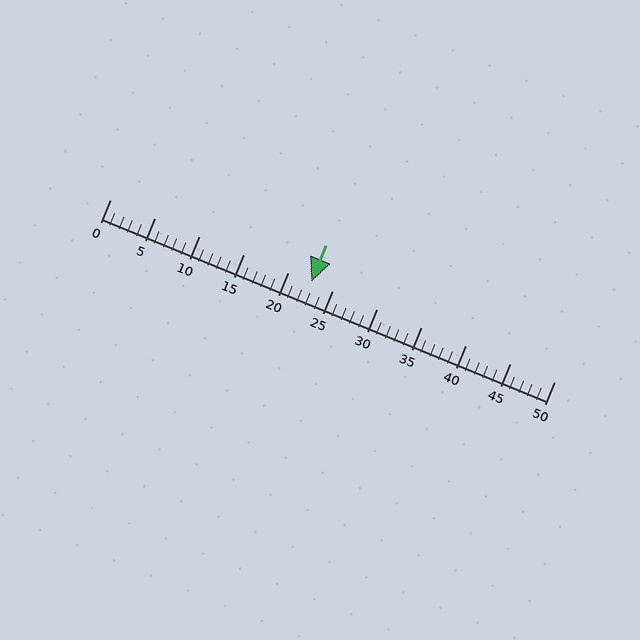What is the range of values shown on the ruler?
The ruler shows values from 0 to 50.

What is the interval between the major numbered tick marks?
The major tick marks are spaced 5 units apart.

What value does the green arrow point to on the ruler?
The green arrow points to approximately 23.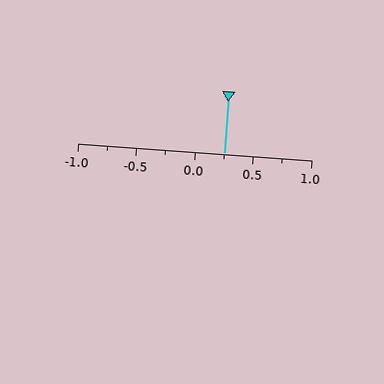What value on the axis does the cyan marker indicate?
The marker indicates approximately 0.25.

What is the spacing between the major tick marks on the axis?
The major ticks are spaced 0.5 apart.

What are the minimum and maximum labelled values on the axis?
The axis runs from -1.0 to 1.0.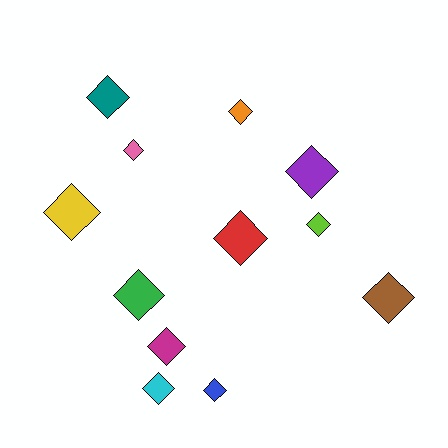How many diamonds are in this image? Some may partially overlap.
There are 12 diamonds.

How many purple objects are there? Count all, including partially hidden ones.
There is 1 purple object.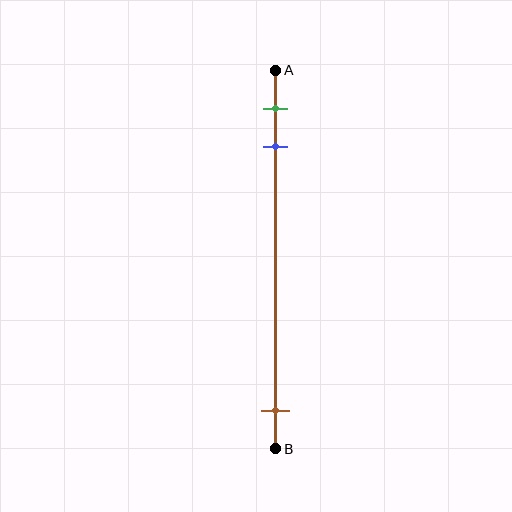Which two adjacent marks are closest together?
The green and blue marks are the closest adjacent pair.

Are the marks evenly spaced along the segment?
No, the marks are not evenly spaced.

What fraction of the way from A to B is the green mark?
The green mark is approximately 10% (0.1) of the way from A to B.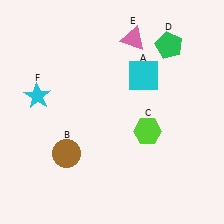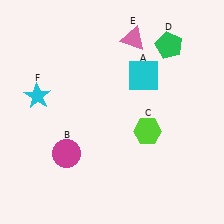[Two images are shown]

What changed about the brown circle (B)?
In Image 1, B is brown. In Image 2, it changed to magenta.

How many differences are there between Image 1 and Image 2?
There is 1 difference between the two images.